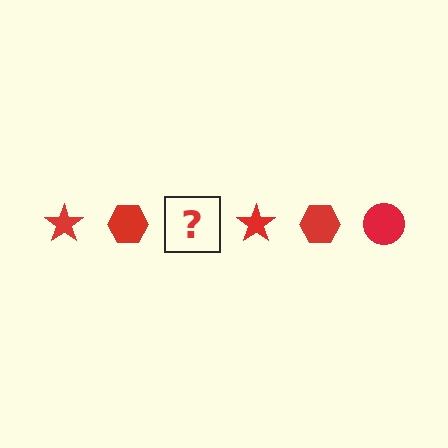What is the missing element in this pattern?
The missing element is a red circle.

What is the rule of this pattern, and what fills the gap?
The rule is that the pattern cycles through star, hexagon, circle shapes in red. The gap should be filled with a red circle.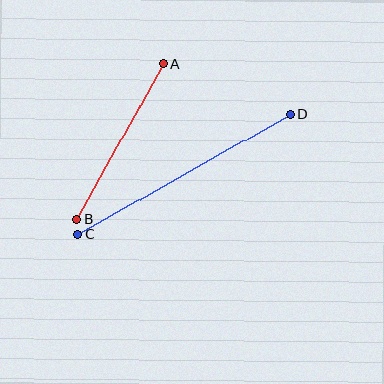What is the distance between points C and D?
The distance is approximately 244 pixels.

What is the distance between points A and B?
The distance is approximately 178 pixels.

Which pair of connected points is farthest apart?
Points C and D are farthest apart.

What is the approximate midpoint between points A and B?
The midpoint is at approximately (120, 141) pixels.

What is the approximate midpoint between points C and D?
The midpoint is at approximately (184, 174) pixels.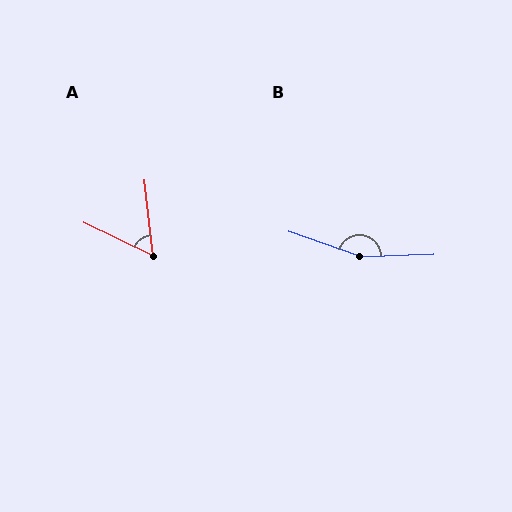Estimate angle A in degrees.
Approximately 58 degrees.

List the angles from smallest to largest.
A (58°), B (159°).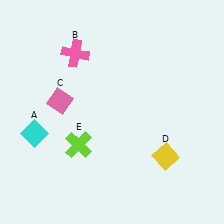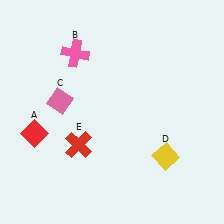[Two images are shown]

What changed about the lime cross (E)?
In Image 1, E is lime. In Image 2, it changed to red.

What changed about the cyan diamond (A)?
In Image 1, A is cyan. In Image 2, it changed to red.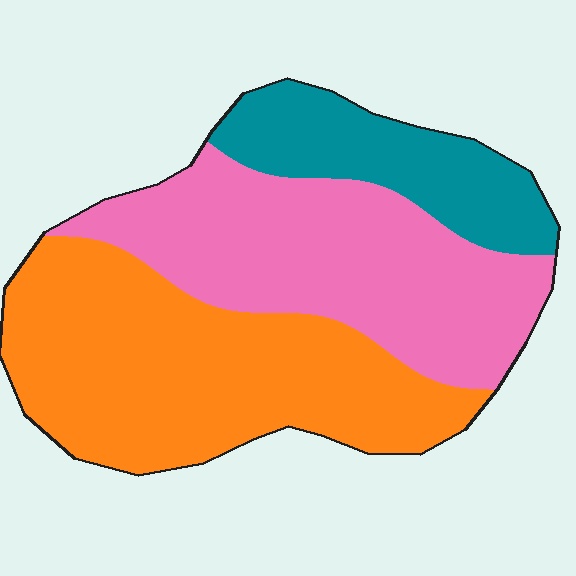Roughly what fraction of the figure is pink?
Pink covers around 40% of the figure.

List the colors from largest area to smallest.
From largest to smallest: orange, pink, teal.